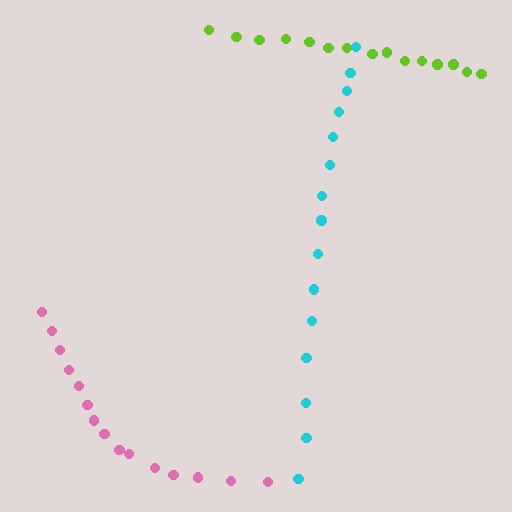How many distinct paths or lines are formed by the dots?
There are 3 distinct paths.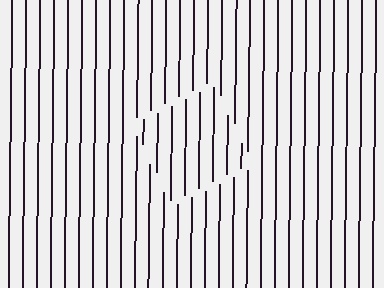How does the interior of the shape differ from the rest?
The interior of the shape contains the same grating, shifted by half a period — the contour is defined by the phase discontinuity where line-ends from the inner and outer gratings abut.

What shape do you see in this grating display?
An illusory square. The interior of the shape contains the same grating, shifted by half a period — the contour is defined by the phase discontinuity where line-ends from the inner and outer gratings abut.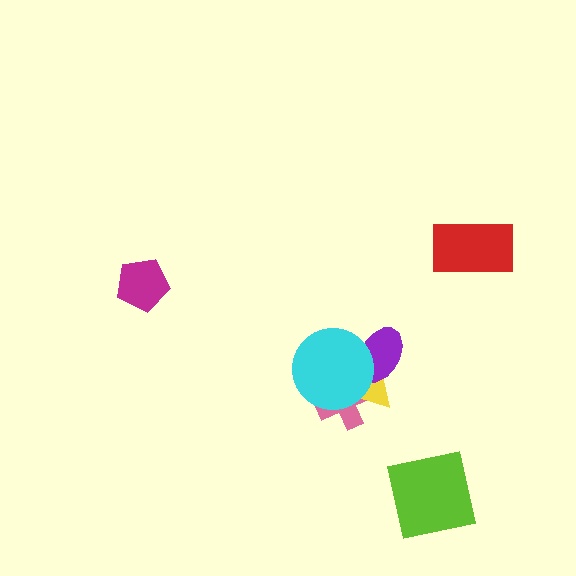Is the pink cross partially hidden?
Yes, it is partially covered by another shape.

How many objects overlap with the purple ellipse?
2 objects overlap with the purple ellipse.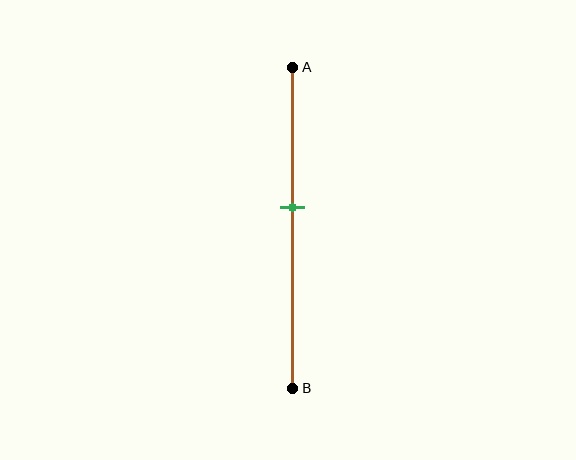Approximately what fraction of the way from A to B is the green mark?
The green mark is approximately 45% of the way from A to B.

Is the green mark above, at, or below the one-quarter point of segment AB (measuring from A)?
The green mark is below the one-quarter point of segment AB.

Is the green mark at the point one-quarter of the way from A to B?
No, the mark is at about 45% from A, not at the 25% one-quarter point.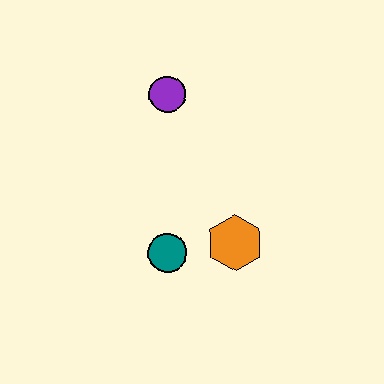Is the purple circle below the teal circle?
No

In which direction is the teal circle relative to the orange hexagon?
The teal circle is to the left of the orange hexagon.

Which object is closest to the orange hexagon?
The teal circle is closest to the orange hexagon.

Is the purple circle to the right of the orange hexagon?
No